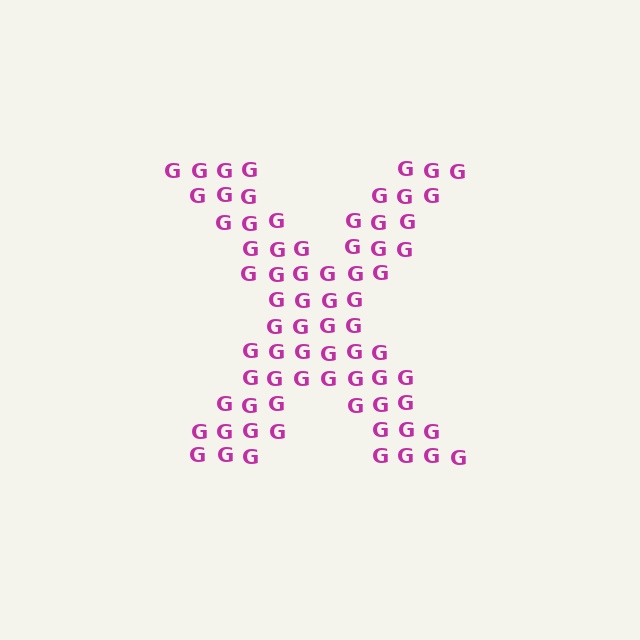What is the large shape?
The large shape is the letter X.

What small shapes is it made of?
It is made of small letter G's.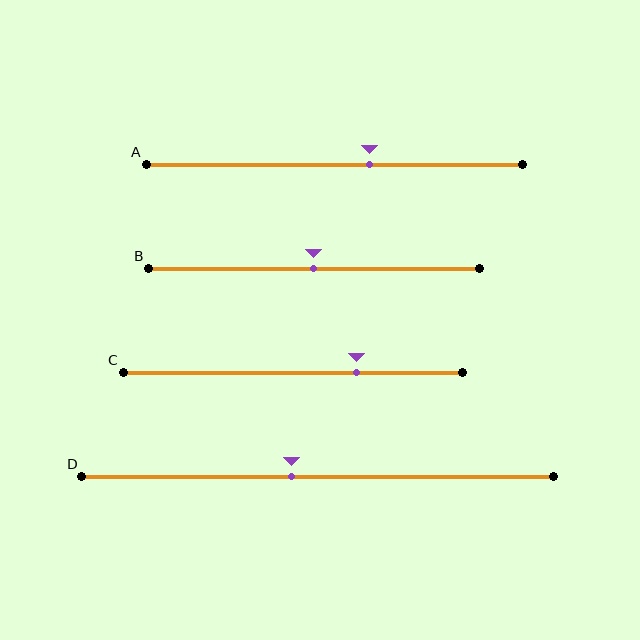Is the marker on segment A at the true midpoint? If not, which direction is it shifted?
No, the marker on segment A is shifted to the right by about 9% of the segment length.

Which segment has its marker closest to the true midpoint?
Segment B has its marker closest to the true midpoint.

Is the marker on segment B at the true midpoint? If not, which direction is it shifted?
Yes, the marker on segment B is at the true midpoint.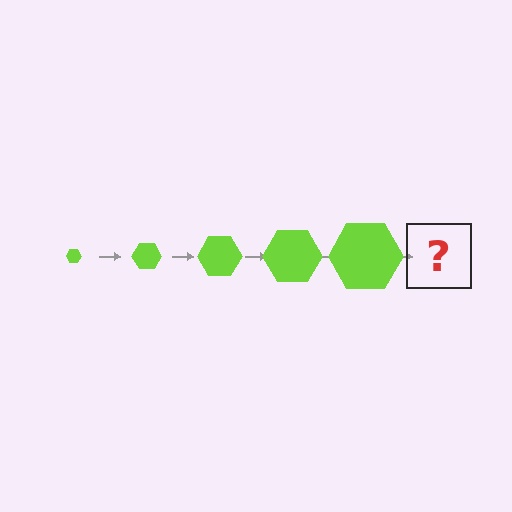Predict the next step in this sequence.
The next step is a lime hexagon, larger than the previous one.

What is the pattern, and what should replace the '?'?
The pattern is that the hexagon gets progressively larger each step. The '?' should be a lime hexagon, larger than the previous one.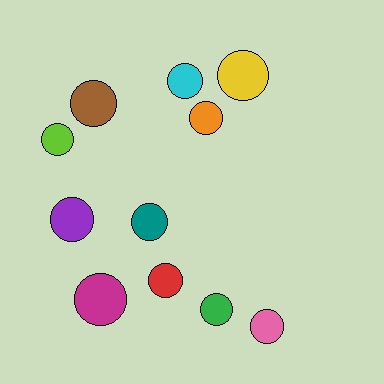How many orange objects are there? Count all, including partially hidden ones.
There is 1 orange object.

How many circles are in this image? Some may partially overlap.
There are 11 circles.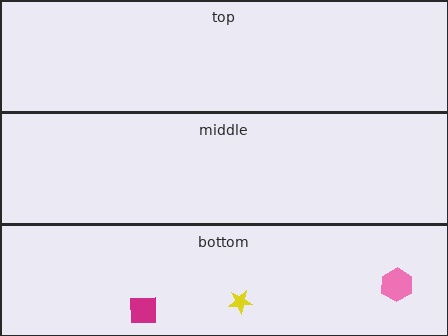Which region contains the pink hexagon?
The bottom region.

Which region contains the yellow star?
The bottom region.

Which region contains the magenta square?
The bottom region.